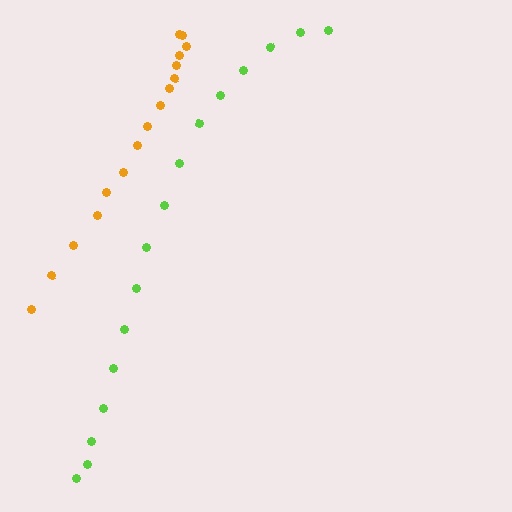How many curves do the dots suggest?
There are 2 distinct paths.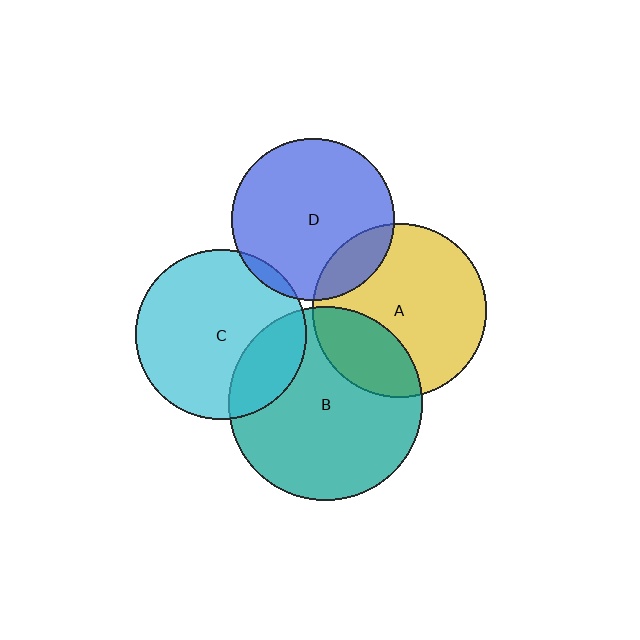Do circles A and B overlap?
Yes.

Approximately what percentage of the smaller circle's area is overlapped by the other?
Approximately 25%.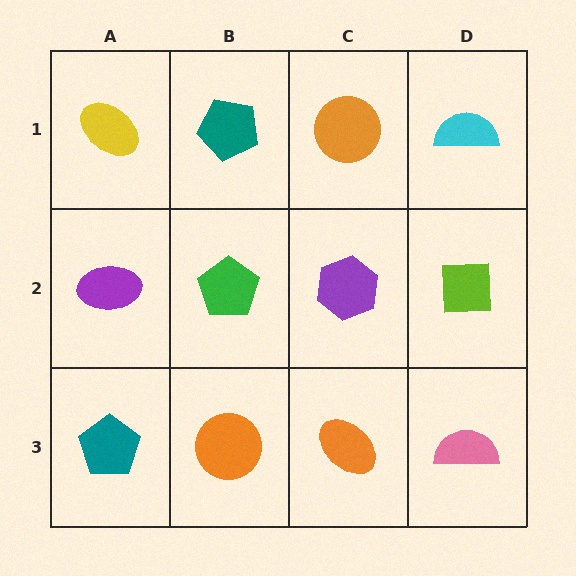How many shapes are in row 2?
4 shapes.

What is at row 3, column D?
A pink semicircle.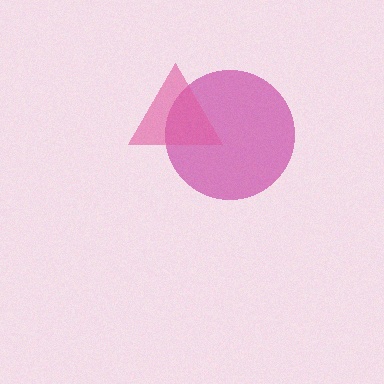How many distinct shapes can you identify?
There are 2 distinct shapes: a magenta circle, a pink triangle.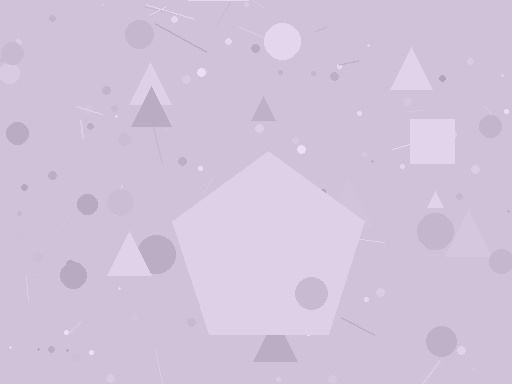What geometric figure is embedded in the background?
A pentagon is embedded in the background.